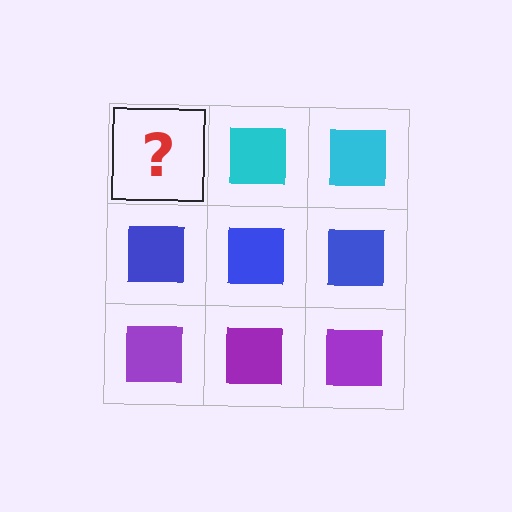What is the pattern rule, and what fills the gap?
The rule is that each row has a consistent color. The gap should be filled with a cyan square.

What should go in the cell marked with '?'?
The missing cell should contain a cyan square.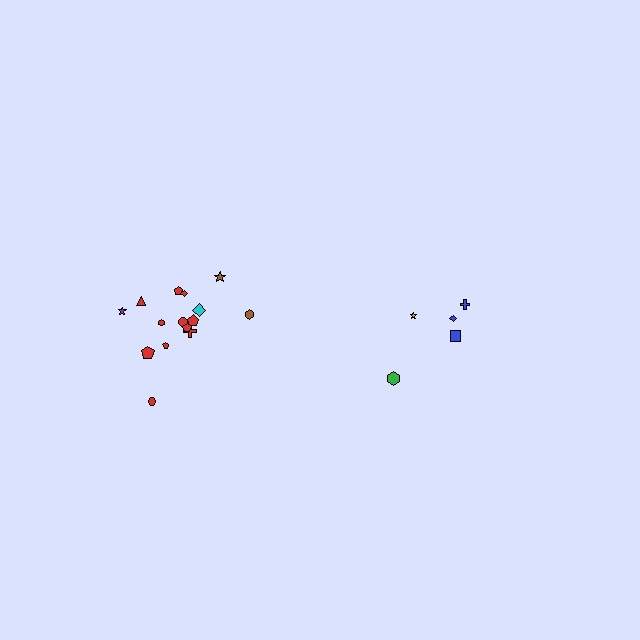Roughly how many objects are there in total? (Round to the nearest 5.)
Roughly 20 objects in total.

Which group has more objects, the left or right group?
The left group.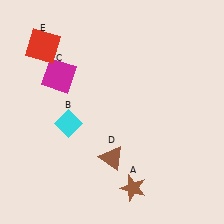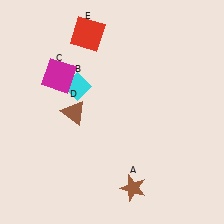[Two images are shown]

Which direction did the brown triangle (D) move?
The brown triangle (D) moved up.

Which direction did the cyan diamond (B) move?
The cyan diamond (B) moved up.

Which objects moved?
The objects that moved are: the cyan diamond (B), the brown triangle (D), the red square (E).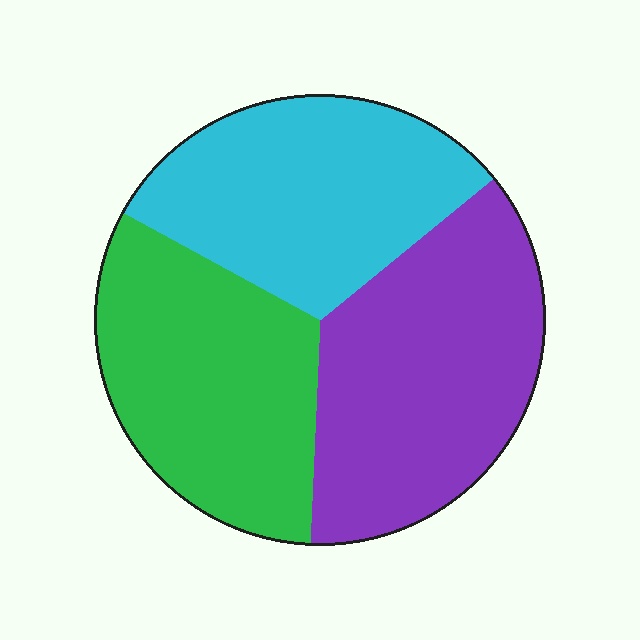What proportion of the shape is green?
Green covers 32% of the shape.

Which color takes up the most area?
Purple, at roughly 35%.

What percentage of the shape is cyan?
Cyan takes up about one third (1/3) of the shape.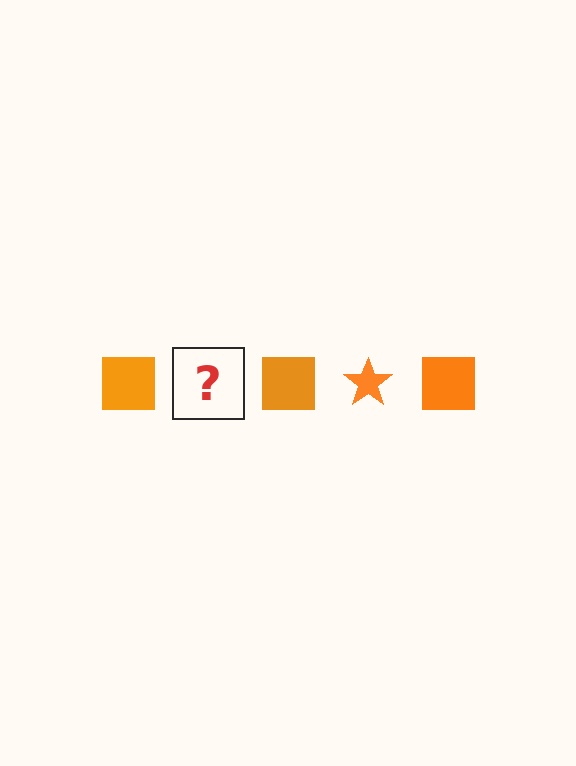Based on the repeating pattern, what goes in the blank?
The blank should be an orange star.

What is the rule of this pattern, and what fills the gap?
The rule is that the pattern cycles through square, star shapes in orange. The gap should be filled with an orange star.